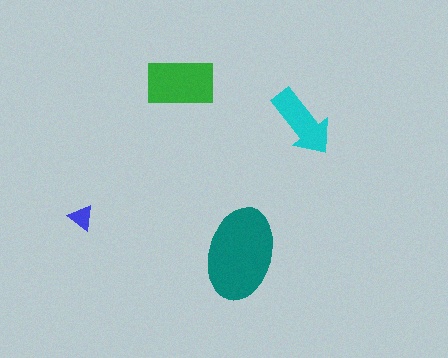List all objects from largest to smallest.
The teal ellipse, the green rectangle, the cyan arrow, the blue triangle.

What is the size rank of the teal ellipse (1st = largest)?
1st.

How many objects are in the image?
There are 4 objects in the image.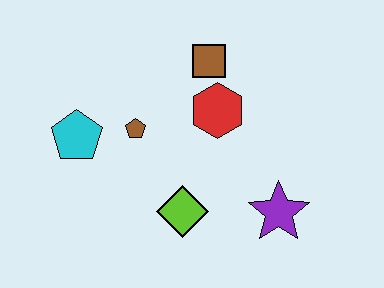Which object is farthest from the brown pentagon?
The purple star is farthest from the brown pentagon.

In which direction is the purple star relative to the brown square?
The purple star is below the brown square.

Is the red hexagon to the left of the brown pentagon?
No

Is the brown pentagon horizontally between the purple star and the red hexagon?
No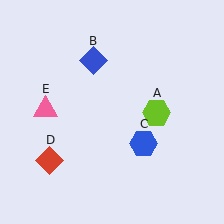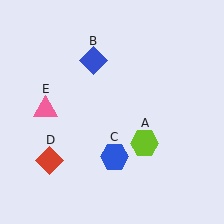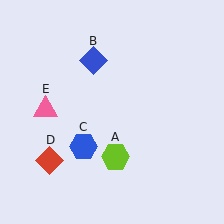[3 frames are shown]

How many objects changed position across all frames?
2 objects changed position: lime hexagon (object A), blue hexagon (object C).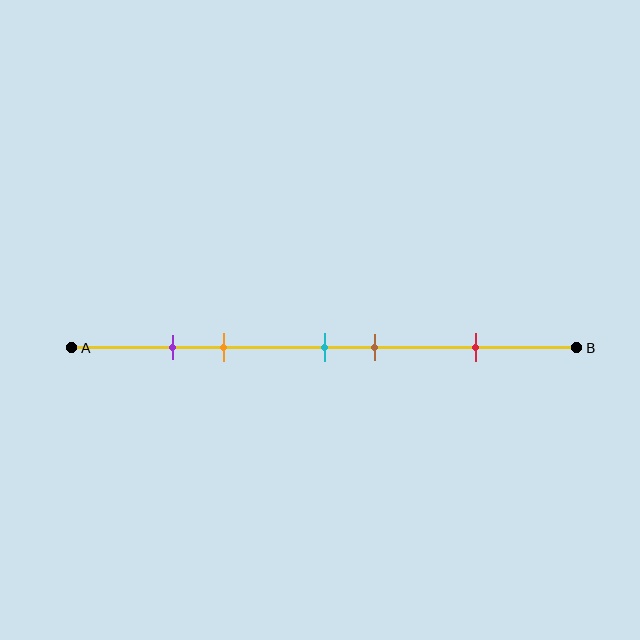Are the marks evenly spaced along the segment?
No, the marks are not evenly spaced.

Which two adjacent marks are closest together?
The purple and orange marks are the closest adjacent pair.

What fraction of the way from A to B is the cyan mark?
The cyan mark is approximately 50% (0.5) of the way from A to B.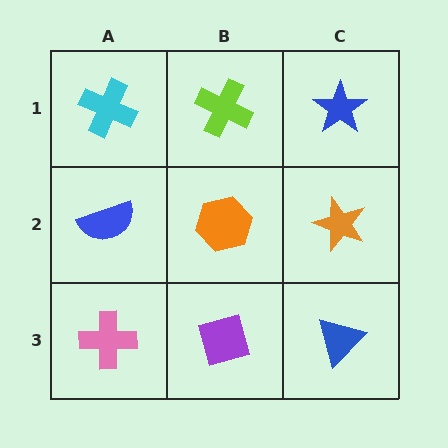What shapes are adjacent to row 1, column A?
A blue semicircle (row 2, column A), a lime cross (row 1, column B).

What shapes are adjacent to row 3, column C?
An orange star (row 2, column C), a purple diamond (row 3, column B).